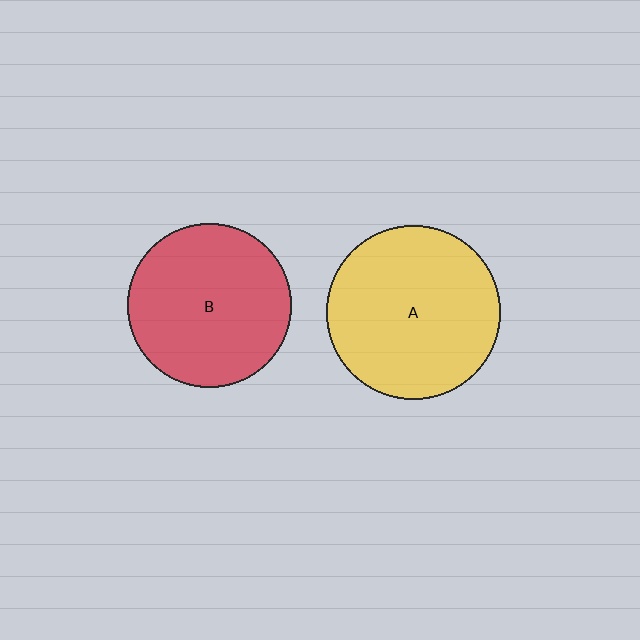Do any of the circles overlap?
No, none of the circles overlap.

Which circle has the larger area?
Circle A (yellow).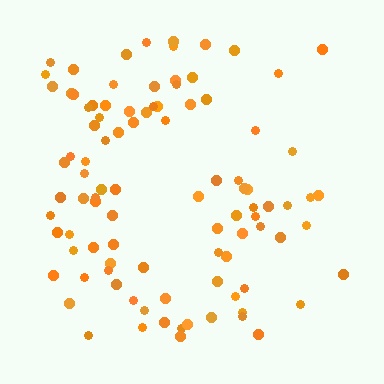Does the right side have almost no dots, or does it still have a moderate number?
Still a moderate number, just noticeably fewer than the left.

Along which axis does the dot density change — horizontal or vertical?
Horizontal.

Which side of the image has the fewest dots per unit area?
The right.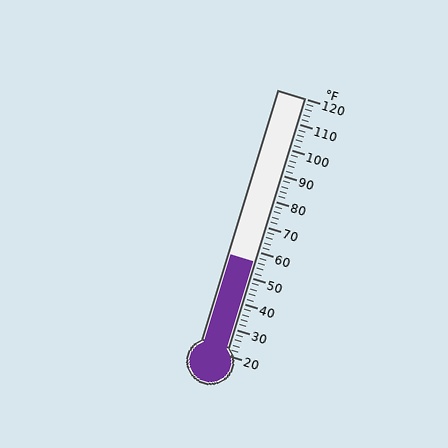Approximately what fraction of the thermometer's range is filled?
The thermometer is filled to approximately 35% of its range.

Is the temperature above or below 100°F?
The temperature is below 100°F.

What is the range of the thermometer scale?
The thermometer scale ranges from 20°F to 120°F.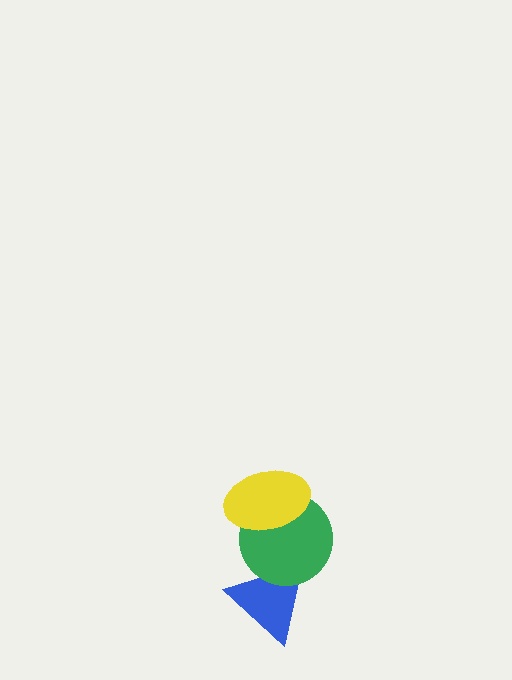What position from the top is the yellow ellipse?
The yellow ellipse is 1st from the top.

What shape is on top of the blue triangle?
The green circle is on top of the blue triangle.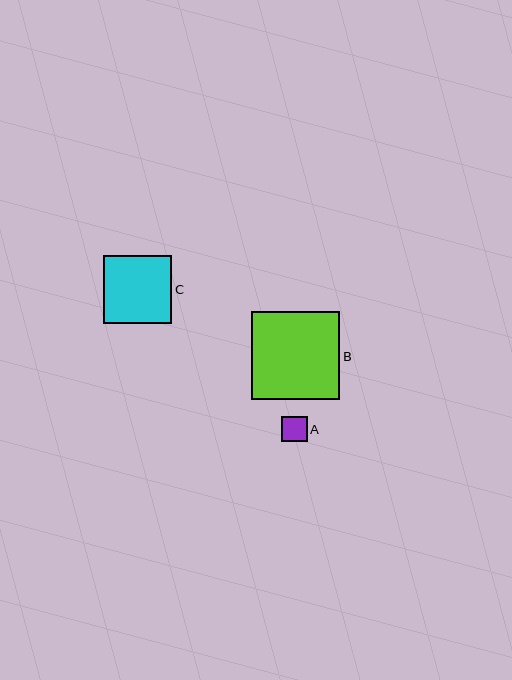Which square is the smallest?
Square A is the smallest with a size of approximately 25 pixels.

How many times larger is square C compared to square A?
Square C is approximately 2.7 times the size of square A.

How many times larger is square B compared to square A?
Square B is approximately 3.5 times the size of square A.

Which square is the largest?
Square B is the largest with a size of approximately 88 pixels.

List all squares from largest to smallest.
From largest to smallest: B, C, A.